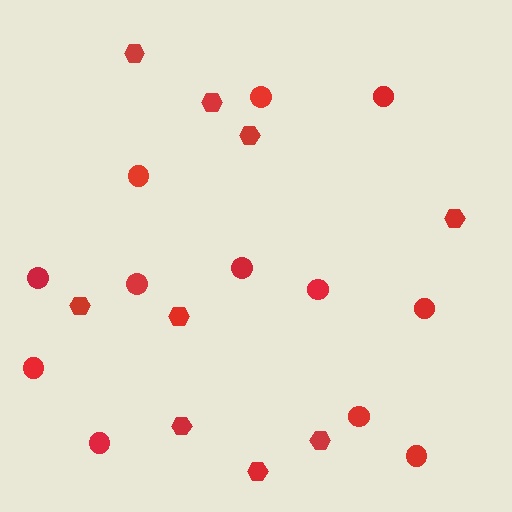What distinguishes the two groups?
There are 2 groups: one group of hexagons (9) and one group of circles (12).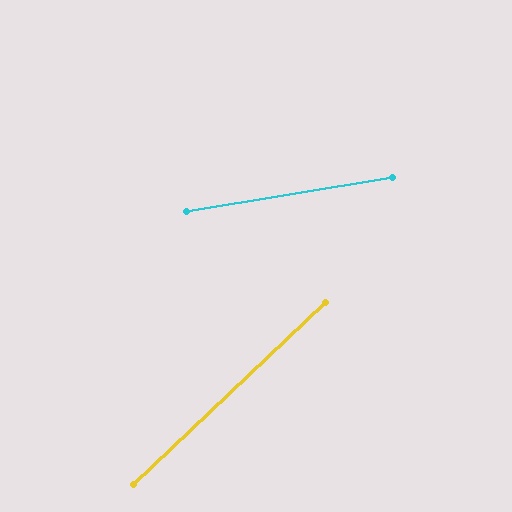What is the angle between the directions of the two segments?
Approximately 34 degrees.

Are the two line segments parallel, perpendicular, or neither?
Neither parallel nor perpendicular — they differ by about 34°.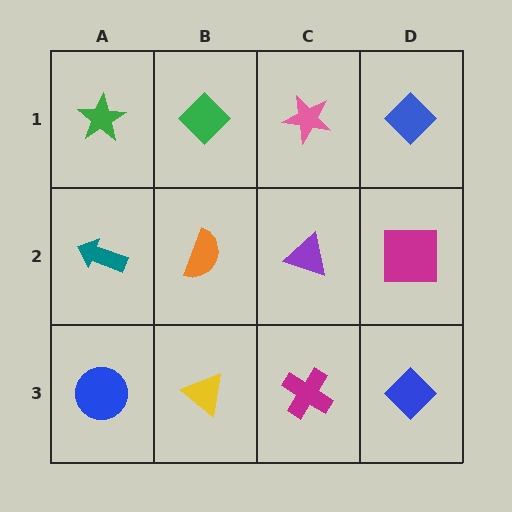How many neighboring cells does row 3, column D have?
2.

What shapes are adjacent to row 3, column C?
A purple triangle (row 2, column C), a yellow triangle (row 3, column B), a blue diamond (row 3, column D).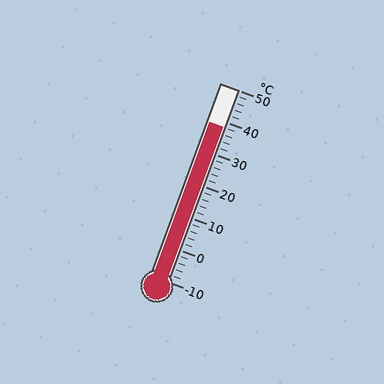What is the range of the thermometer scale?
The thermometer scale ranges from -10°C to 50°C.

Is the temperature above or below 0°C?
The temperature is above 0°C.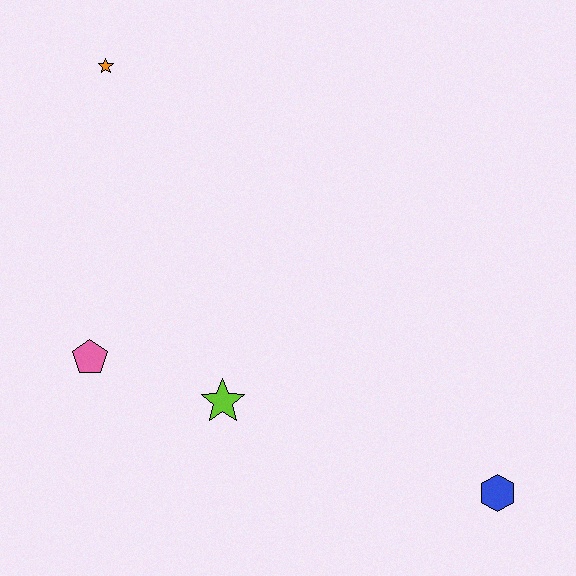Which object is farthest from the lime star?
The orange star is farthest from the lime star.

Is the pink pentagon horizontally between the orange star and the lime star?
No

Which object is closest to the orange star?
The pink pentagon is closest to the orange star.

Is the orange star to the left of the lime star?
Yes